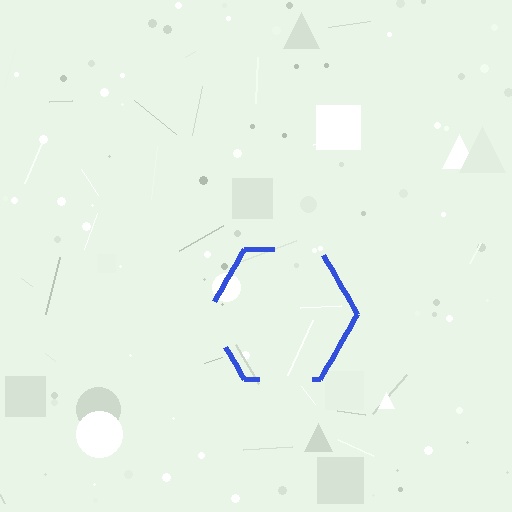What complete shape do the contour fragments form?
The contour fragments form a hexagon.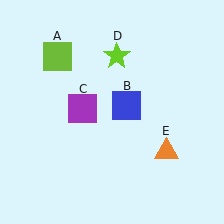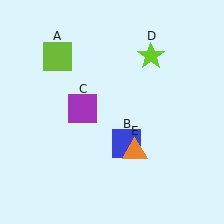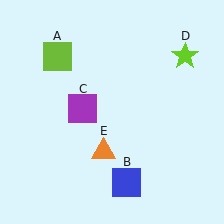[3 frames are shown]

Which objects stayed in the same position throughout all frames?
Lime square (object A) and purple square (object C) remained stationary.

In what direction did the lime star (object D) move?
The lime star (object D) moved right.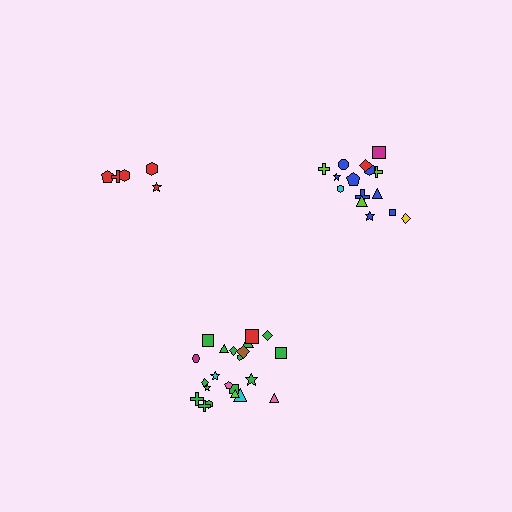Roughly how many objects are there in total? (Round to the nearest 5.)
Roughly 40 objects in total.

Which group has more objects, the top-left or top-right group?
The top-right group.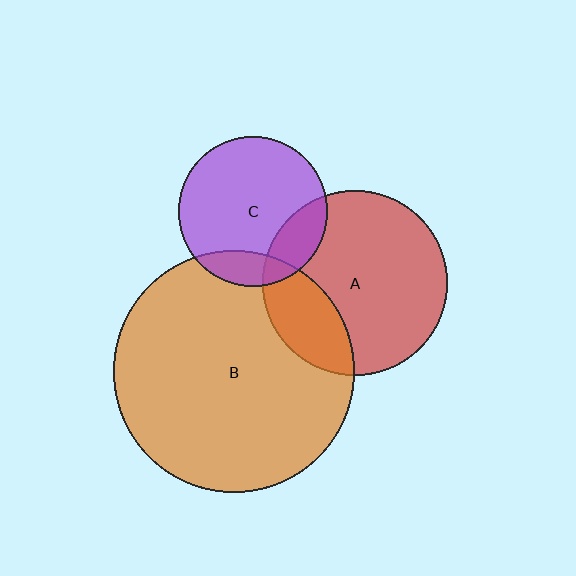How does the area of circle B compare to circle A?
Approximately 1.7 times.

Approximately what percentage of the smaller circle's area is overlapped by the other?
Approximately 20%.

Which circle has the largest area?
Circle B (orange).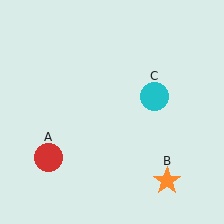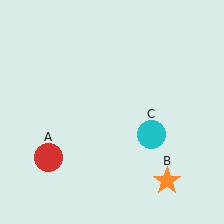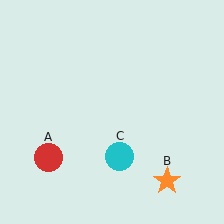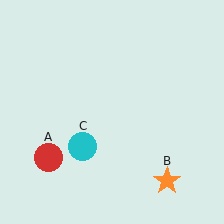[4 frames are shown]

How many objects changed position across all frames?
1 object changed position: cyan circle (object C).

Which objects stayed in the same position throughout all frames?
Red circle (object A) and orange star (object B) remained stationary.